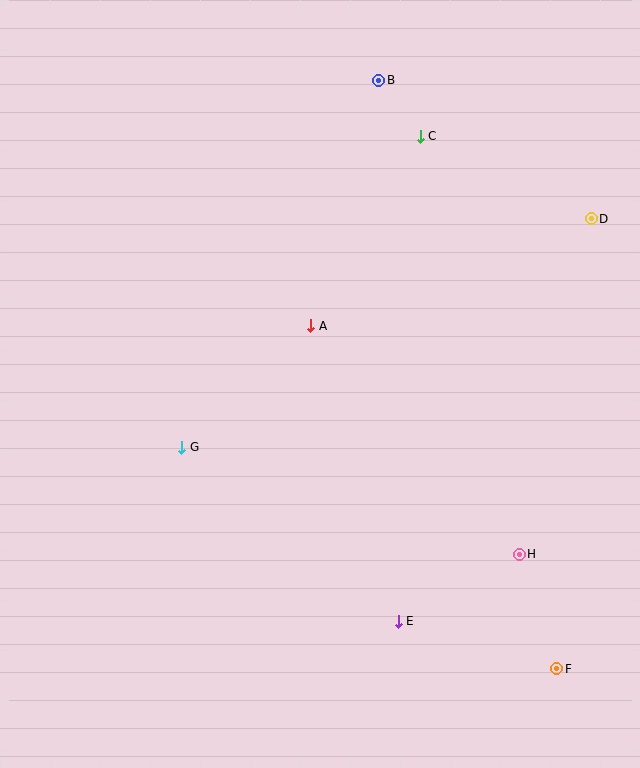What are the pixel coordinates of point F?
Point F is at (557, 669).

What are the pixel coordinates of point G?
Point G is at (182, 447).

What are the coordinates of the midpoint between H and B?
The midpoint between H and B is at (449, 317).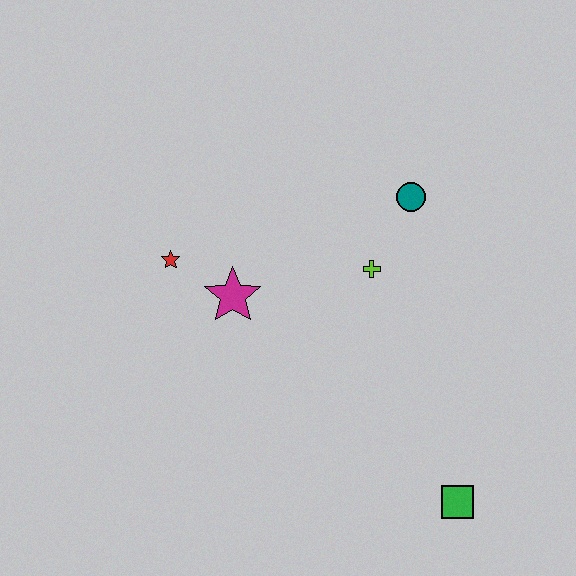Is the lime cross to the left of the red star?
No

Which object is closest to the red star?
The magenta star is closest to the red star.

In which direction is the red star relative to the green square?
The red star is to the left of the green square.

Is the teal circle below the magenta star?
No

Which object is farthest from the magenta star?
The green square is farthest from the magenta star.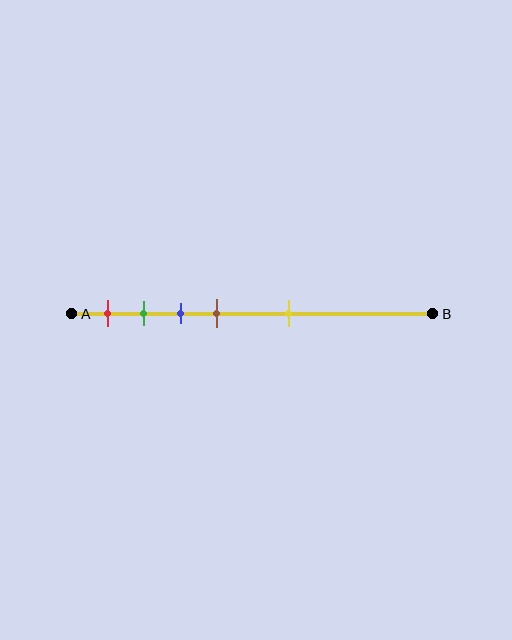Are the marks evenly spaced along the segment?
No, the marks are not evenly spaced.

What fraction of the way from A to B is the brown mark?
The brown mark is approximately 40% (0.4) of the way from A to B.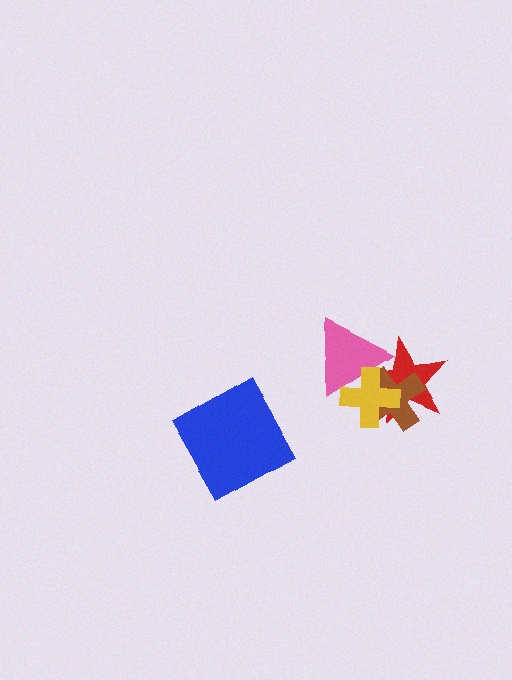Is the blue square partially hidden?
No, no other shape covers it.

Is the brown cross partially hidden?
Yes, it is partially covered by another shape.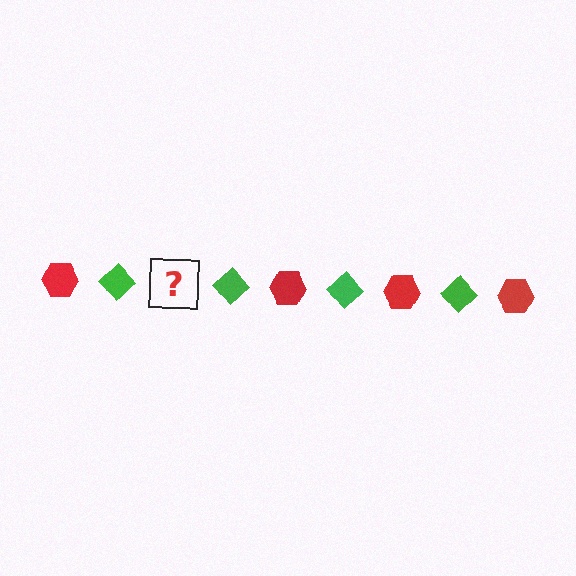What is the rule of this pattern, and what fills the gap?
The rule is that the pattern alternates between red hexagon and green diamond. The gap should be filled with a red hexagon.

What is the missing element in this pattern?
The missing element is a red hexagon.